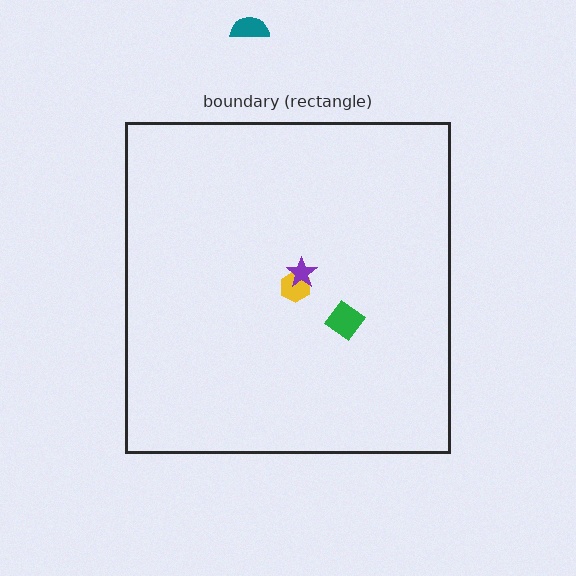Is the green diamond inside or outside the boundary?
Inside.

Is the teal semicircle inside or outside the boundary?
Outside.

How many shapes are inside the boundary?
3 inside, 1 outside.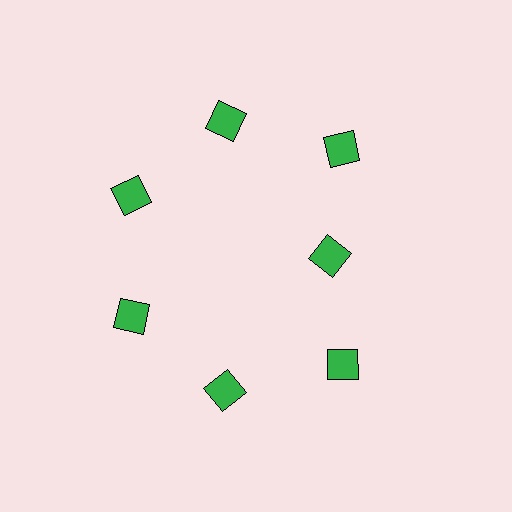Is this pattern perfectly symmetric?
No. The 7 green diamonds are arranged in a ring, but one element near the 3 o'clock position is pulled inward toward the center, breaking the 7-fold rotational symmetry.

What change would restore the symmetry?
The symmetry would be restored by moving it outward, back onto the ring so that all 7 diamonds sit at equal angles and equal distance from the center.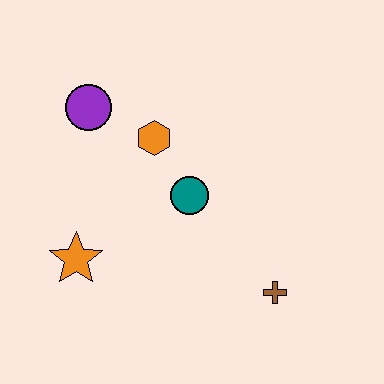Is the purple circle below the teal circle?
No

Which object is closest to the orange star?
The teal circle is closest to the orange star.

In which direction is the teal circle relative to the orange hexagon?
The teal circle is below the orange hexagon.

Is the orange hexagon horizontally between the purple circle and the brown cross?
Yes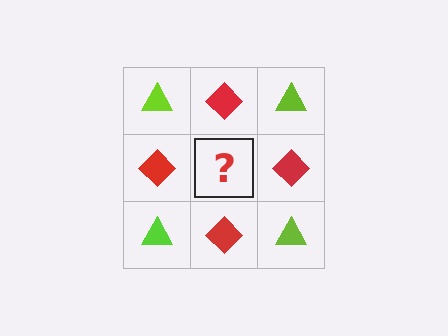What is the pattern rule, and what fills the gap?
The rule is that it alternates lime triangle and red diamond in a checkerboard pattern. The gap should be filled with a lime triangle.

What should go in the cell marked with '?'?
The missing cell should contain a lime triangle.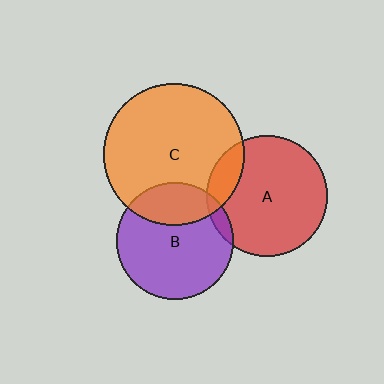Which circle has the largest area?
Circle C (orange).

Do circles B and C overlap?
Yes.